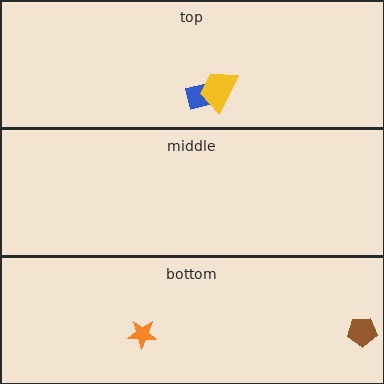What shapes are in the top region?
The blue square, the yellow trapezoid.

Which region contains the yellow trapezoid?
The top region.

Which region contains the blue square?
The top region.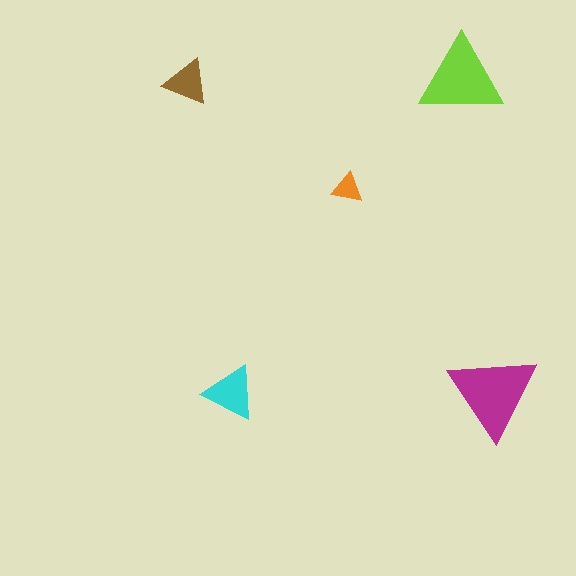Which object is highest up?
The lime triangle is topmost.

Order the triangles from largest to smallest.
the magenta one, the lime one, the cyan one, the brown one, the orange one.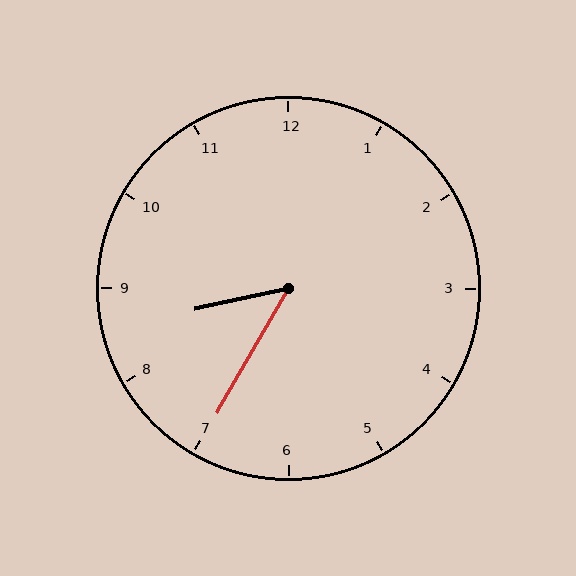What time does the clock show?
8:35.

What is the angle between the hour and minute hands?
Approximately 48 degrees.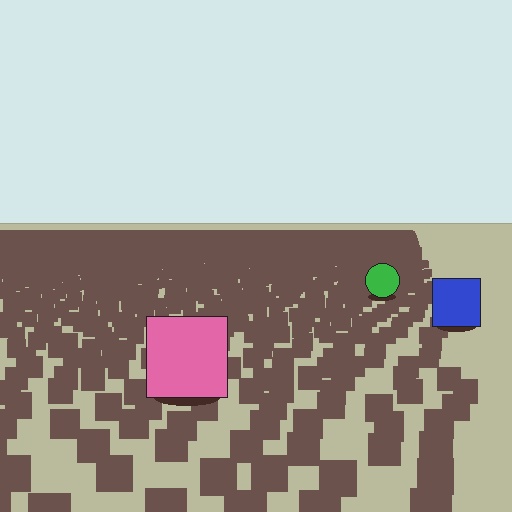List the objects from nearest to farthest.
From nearest to farthest: the pink square, the blue square, the green circle.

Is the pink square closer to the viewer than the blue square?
Yes. The pink square is closer — you can tell from the texture gradient: the ground texture is coarser near it.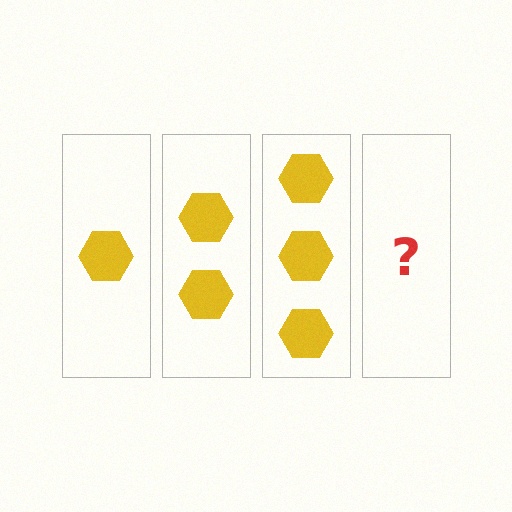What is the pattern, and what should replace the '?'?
The pattern is that each step adds one more hexagon. The '?' should be 4 hexagons.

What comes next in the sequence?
The next element should be 4 hexagons.